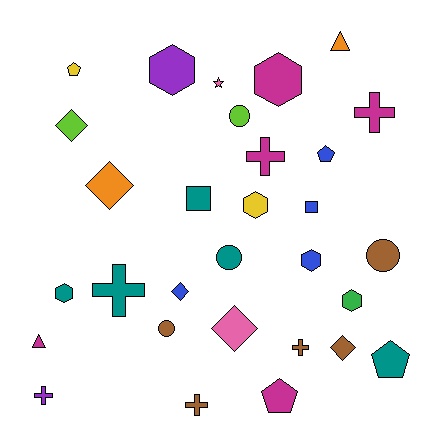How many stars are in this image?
There is 1 star.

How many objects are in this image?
There are 30 objects.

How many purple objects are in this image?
There are 2 purple objects.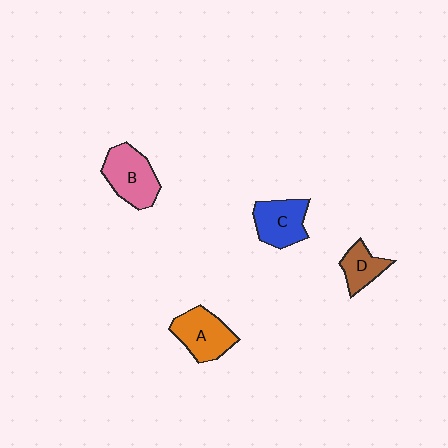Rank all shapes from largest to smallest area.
From largest to smallest: B (pink), A (orange), C (blue), D (brown).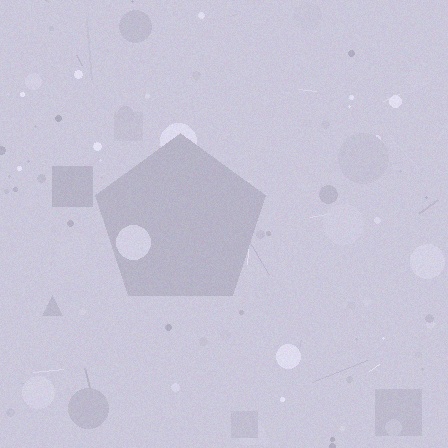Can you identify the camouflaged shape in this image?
The camouflaged shape is a pentagon.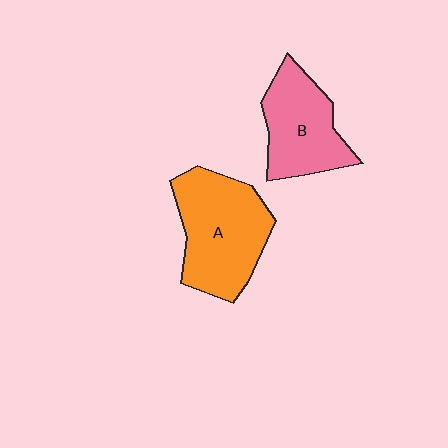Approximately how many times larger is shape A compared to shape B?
Approximately 1.3 times.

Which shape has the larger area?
Shape A (orange).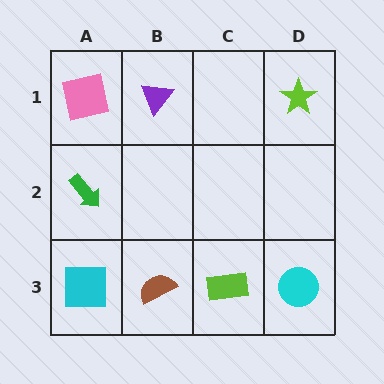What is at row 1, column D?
A lime star.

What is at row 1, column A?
A pink square.